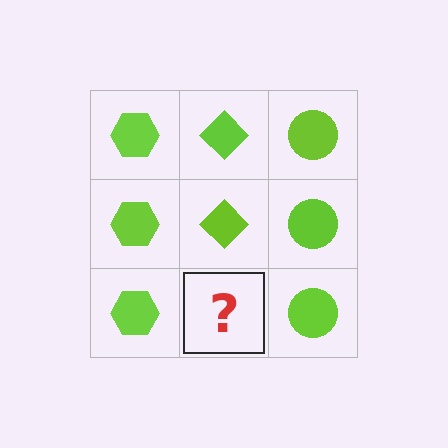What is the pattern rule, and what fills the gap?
The rule is that each column has a consistent shape. The gap should be filled with a lime diamond.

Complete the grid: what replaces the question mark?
The question mark should be replaced with a lime diamond.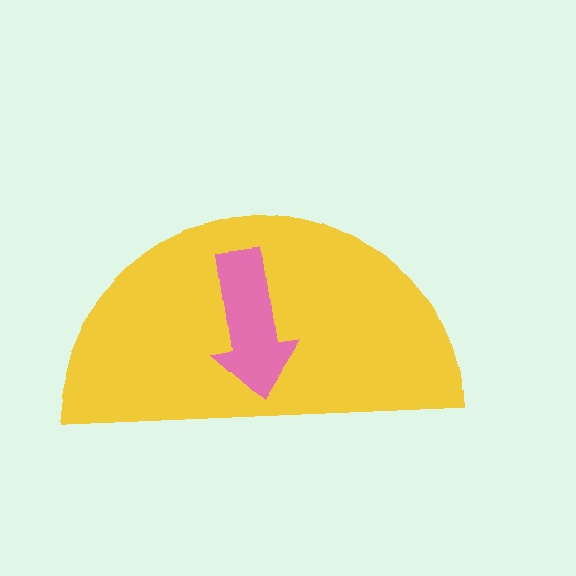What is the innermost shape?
The pink arrow.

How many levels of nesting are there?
2.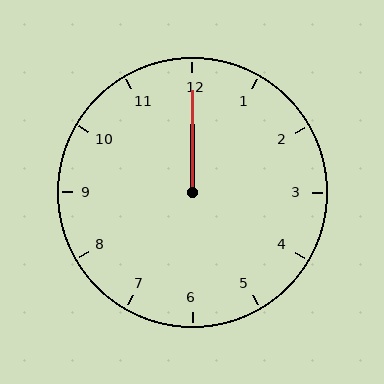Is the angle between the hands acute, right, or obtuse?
It is acute.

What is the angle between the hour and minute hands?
Approximately 0 degrees.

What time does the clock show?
12:00.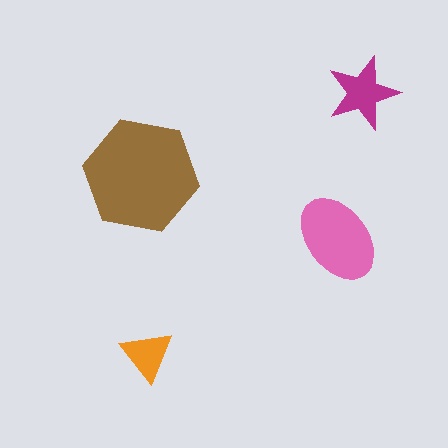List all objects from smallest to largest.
The orange triangle, the magenta star, the pink ellipse, the brown hexagon.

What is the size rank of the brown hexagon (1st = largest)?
1st.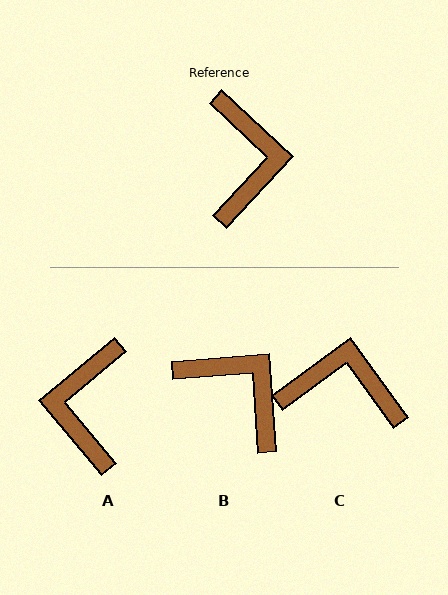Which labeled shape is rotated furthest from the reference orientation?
A, about 173 degrees away.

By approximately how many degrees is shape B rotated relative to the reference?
Approximately 47 degrees counter-clockwise.